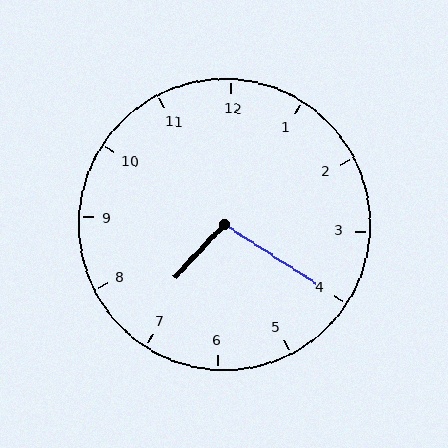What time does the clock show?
7:20.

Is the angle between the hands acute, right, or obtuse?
It is obtuse.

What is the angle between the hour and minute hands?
Approximately 100 degrees.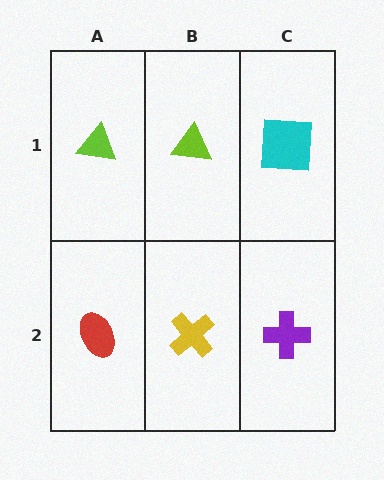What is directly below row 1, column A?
A red ellipse.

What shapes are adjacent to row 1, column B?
A yellow cross (row 2, column B), a lime triangle (row 1, column A), a cyan square (row 1, column C).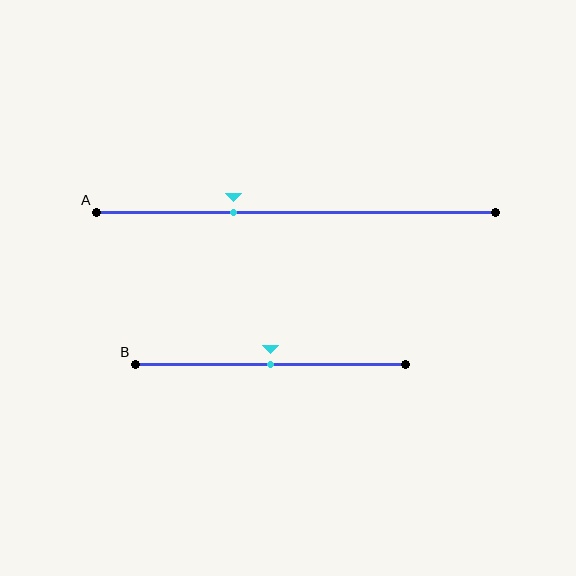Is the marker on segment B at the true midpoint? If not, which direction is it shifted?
Yes, the marker on segment B is at the true midpoint.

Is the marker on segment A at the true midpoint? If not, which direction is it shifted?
No, the marker on segment A is shifted to the left by about 16% of the segment length.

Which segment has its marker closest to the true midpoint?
Segment B has its marker closest to the true midpoint.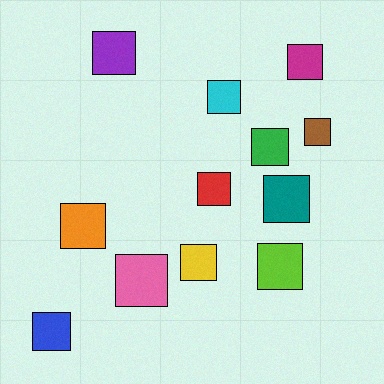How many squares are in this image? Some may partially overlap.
There are 12 squares.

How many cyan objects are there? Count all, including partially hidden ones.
There is 1 cyan object.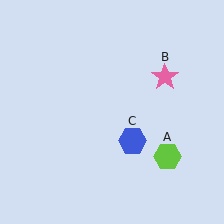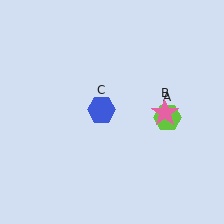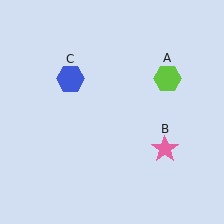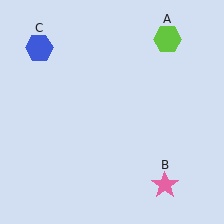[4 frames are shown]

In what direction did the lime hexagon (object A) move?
The lime hexagon (object A) moved up.